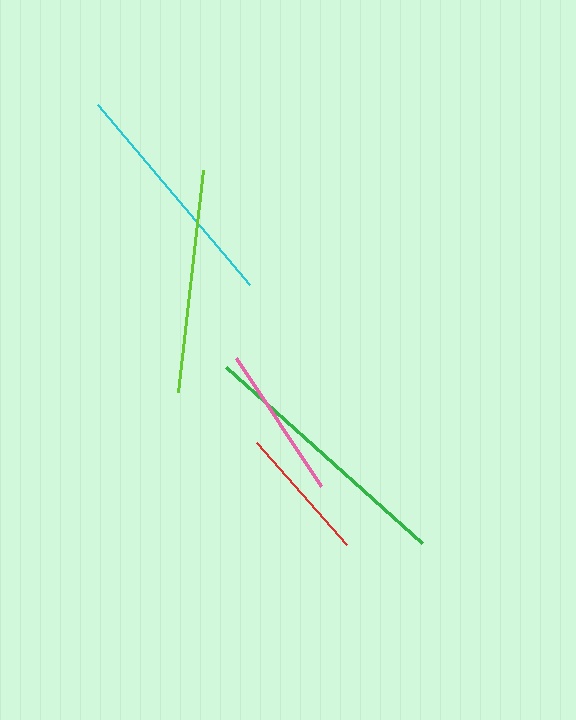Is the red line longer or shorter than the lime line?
The lime line is longer than the red line.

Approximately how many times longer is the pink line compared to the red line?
The pink line is approximately 1.1 times the length of the red line.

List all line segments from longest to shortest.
From longest to shortest: green, cyan, lime, pink, red.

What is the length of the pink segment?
The pink segment is approximately 153 pixels long.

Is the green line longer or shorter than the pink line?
The green line is longer than the pink line.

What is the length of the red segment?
The red segment is approximately 136 pixels long.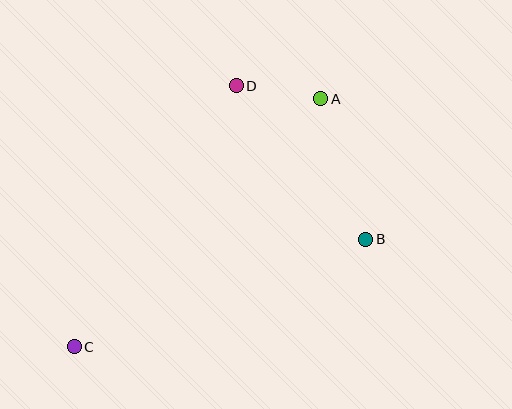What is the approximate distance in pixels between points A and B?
The distance between A and B is approximately 148 pixels.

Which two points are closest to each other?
Points A and D are closest to each other.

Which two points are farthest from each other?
Points A and C are farthest from each other.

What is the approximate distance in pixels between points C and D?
The distance between C and D is approximately 307 pixels.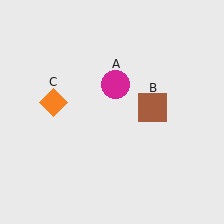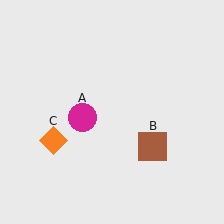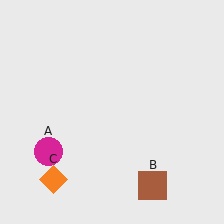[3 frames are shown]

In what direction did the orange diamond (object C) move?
The orange diamond (object C) moved down.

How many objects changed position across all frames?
3 objects changed position: magenta circle (object A), brown square (object B), orange diamond (object C).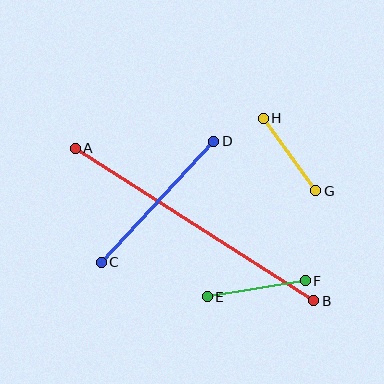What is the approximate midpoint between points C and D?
The midpoint is at approximately (158, 202) pixels.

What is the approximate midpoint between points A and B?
The midpoint is at approximately (194, 225) pixels.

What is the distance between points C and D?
The distance is approximately 165 pixels.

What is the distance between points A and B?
The distance is approximately 283 pixels.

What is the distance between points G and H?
The distance is approximately 90 pixels.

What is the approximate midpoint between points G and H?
The midpoint is at approximately (289, 154) pixels.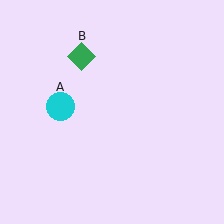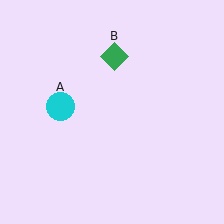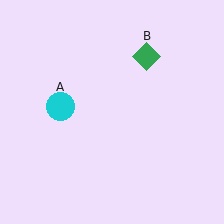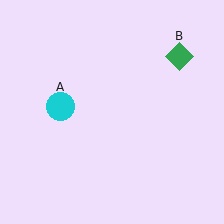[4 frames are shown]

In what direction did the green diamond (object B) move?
The green diamond (object B) moved right.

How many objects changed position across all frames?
1 object changed position: green diamond (object B).